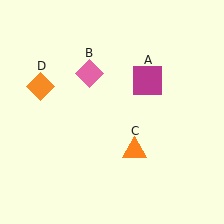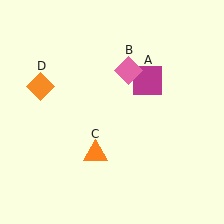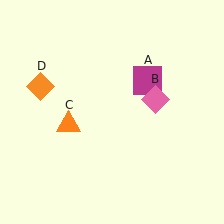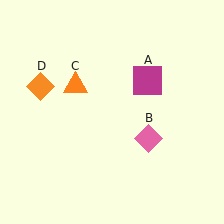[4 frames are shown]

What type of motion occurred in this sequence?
The pink diamond (object B), orange triangle (object C) rotated clockwise around the center of the scene.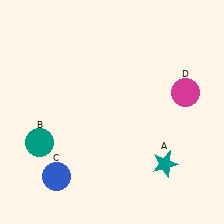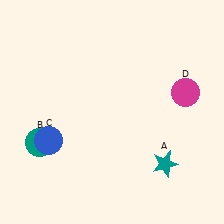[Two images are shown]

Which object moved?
The blue circle (C) moved up.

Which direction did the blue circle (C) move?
The blue circle (C) moved up.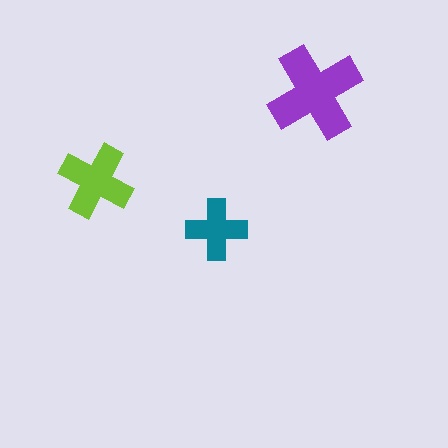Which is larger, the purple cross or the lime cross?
The purple one.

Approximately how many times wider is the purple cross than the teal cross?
About 1.5 times wider.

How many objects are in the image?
There are 3 objects in the image.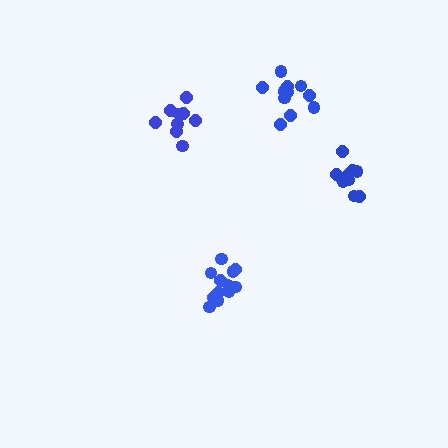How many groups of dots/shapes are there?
There are 4 groups.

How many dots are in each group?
Group 1: 11 dots, Group 2: 11 dots, Group 3: 12 dots, Group 4: 9 dots (43 total).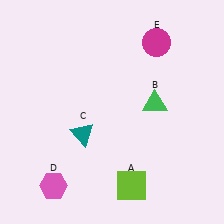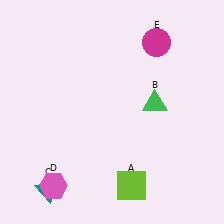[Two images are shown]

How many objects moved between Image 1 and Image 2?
1 object moved between the two images.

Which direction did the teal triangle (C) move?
The teal triangle (C) moved down.